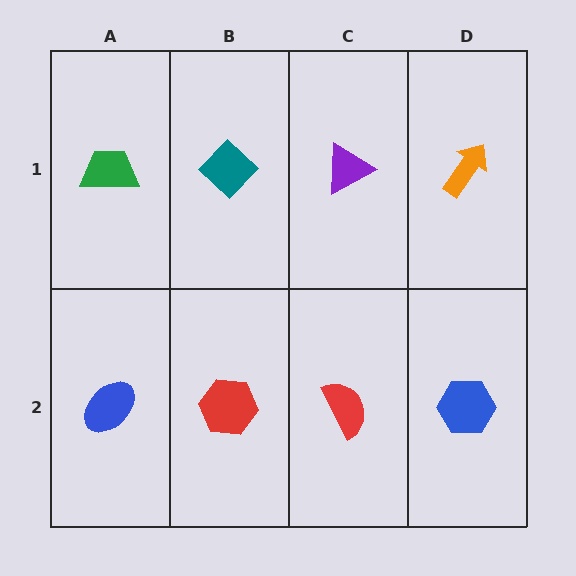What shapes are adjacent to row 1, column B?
A red hexagon (row 2, column B), a green trapezoid (row 1, column A), a purple triangle (row 1, column C).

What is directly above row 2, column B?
A teal diamond.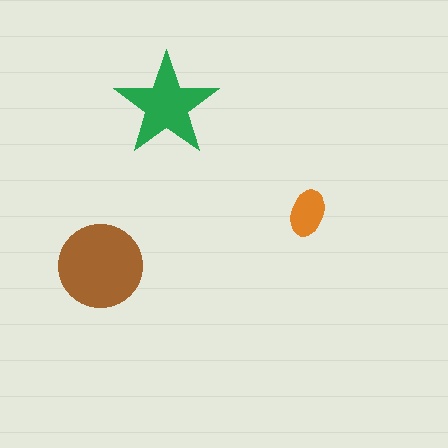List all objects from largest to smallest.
The brown circle, the green star, the orange ellipse.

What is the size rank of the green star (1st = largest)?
2nd.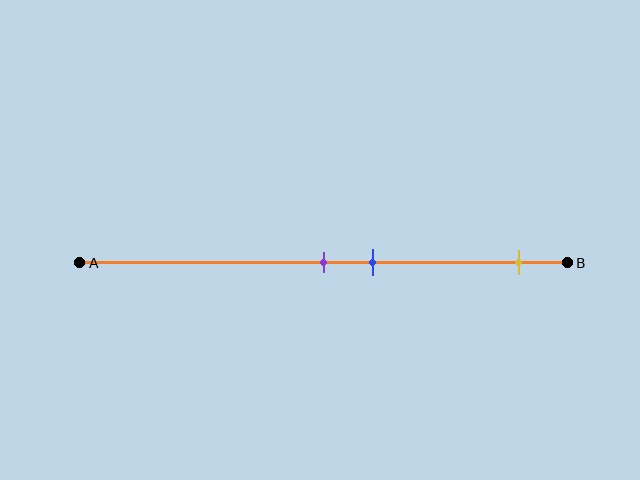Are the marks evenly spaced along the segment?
No, the marks are not evenly spaced.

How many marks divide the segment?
There are 3 marks dividing the segment.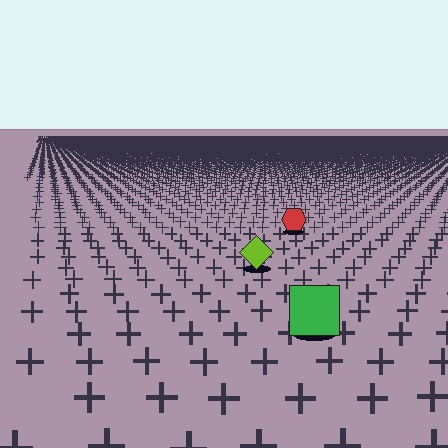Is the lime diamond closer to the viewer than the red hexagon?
Yes. The lime diamond is closer — you can tell from the texture gradient: the ground texture is coarser near it.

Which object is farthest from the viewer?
The red hexagon is farthest from the viewer. It appears smaller and the ground texture around it is denser.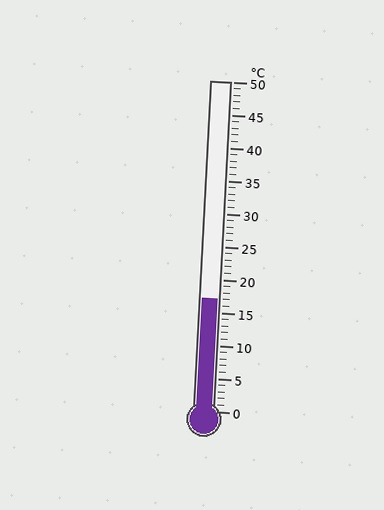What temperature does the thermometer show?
The thermometer shows approximately 17°C.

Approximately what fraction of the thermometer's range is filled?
The thermometer is filled to approximately 35% of its range.